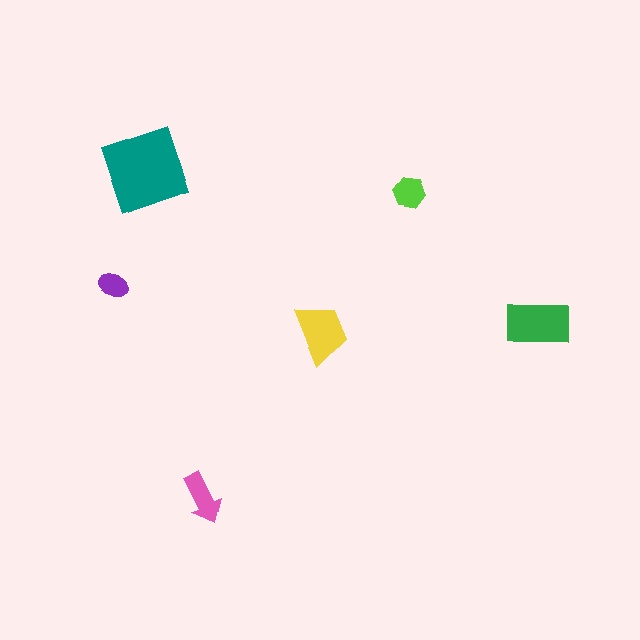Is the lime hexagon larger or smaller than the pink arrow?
Smaller.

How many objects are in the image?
There are 6 objects in the image.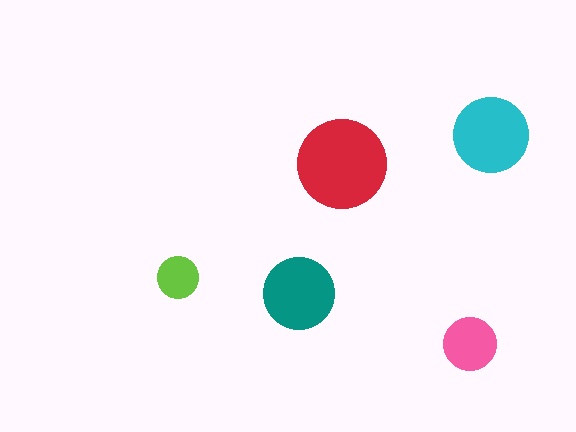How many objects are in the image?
There are 5 objects in the image.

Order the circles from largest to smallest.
the red one, the cyan one, the teal one, the pink one, the lime one.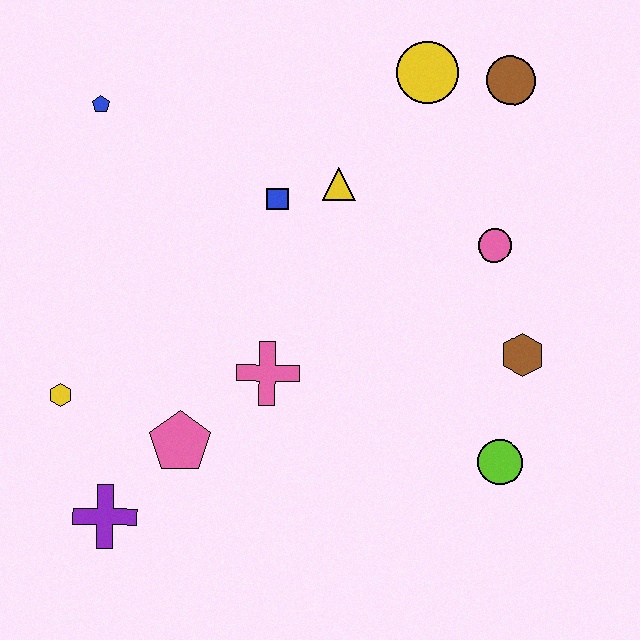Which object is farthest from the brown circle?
The purple cross is farthest from the brown circle.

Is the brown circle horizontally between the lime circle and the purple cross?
No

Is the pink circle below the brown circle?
Yes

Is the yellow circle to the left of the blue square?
No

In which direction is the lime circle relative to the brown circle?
The lime circle is below the brown circle.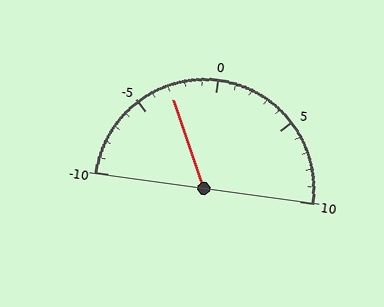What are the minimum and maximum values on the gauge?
The gauge ranges from -10 to 10.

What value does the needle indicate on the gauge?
The needle indicates approximately -3.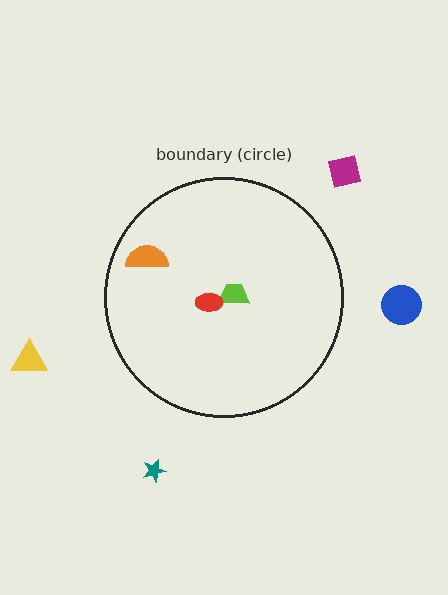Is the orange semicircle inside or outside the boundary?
Inside.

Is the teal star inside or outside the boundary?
Outside.